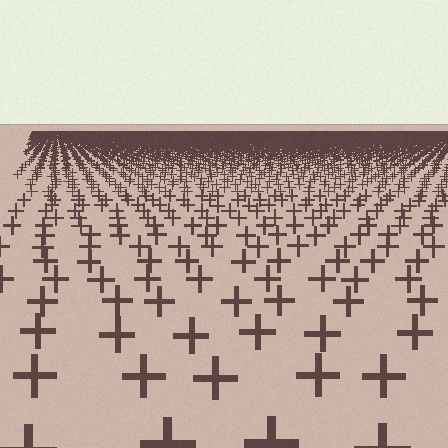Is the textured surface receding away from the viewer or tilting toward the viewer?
The surface is receding away from the viewer. Texture elements get smaller and denser toward the top.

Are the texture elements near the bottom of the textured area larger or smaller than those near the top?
Larger. Near the bottom, elements are closer to the viewer and appear at a bigger on-screen size.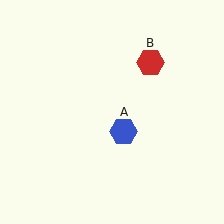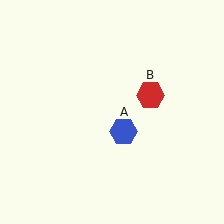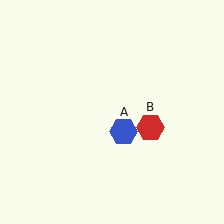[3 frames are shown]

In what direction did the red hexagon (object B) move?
The red hexagon (object B) moved down.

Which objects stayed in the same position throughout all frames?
Blue hexagon (object A) remained stationary.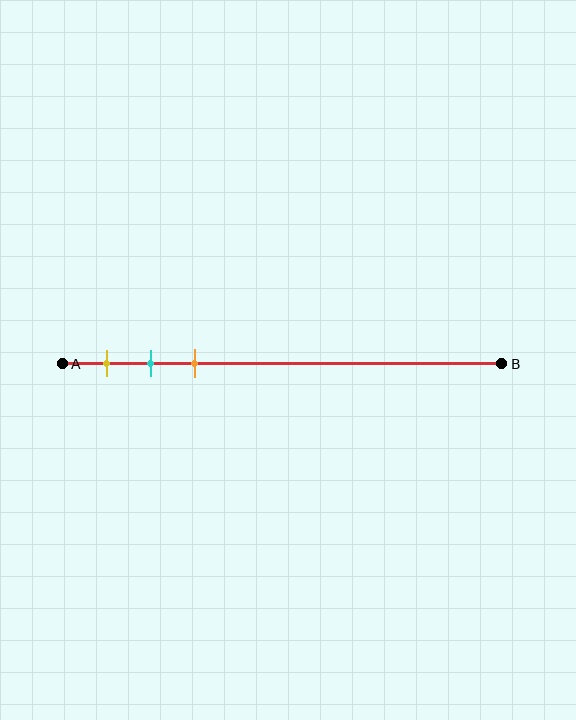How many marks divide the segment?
There are 3 marks dividing the segment.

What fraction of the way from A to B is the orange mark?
The orange mark is approximately 30% (0.3) of the way from A to B.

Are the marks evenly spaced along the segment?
Yes, the marks are approximately evenly spaced.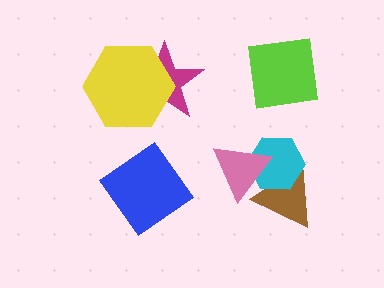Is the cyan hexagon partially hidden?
Yes, it is partially covered by another shape.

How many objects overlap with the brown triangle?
2 objects overlap with the brown triangle.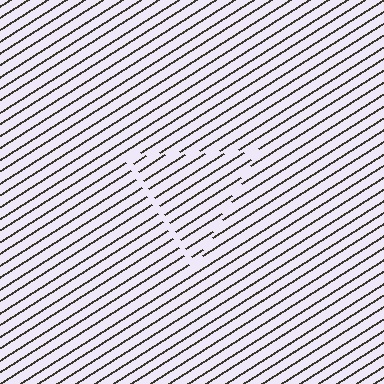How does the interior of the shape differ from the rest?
The interior of the shape contains the same grating, shifted by half a period — the contour is defined by the phase discontinuity where line-ends from the inner and outer gratings abut.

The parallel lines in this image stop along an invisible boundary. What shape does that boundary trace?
An illusory triangle. The interior of the shape contains the same grating, shifted by half a period — the contour is defined by the phase discontinuity where line-ends from the inner and outer gratings abut.